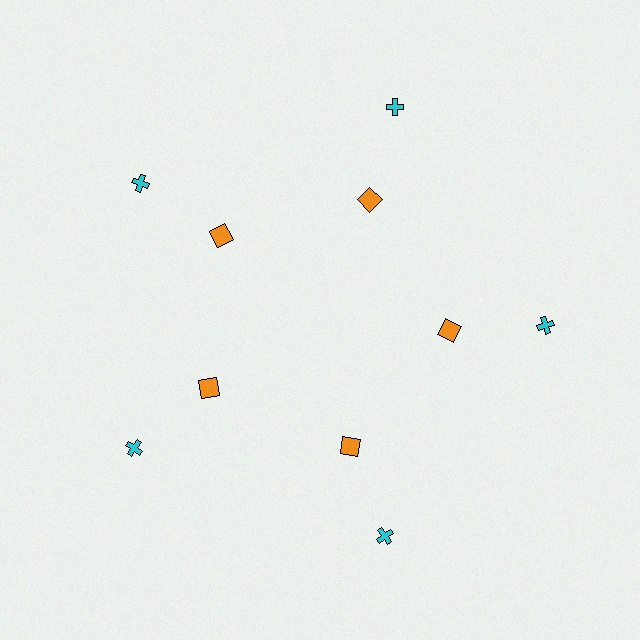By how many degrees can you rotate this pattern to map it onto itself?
The pattern maps onto itself every 72 degrees of rotation.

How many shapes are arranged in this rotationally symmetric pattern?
There are 10 shapes, arranged in 5 groups of 2.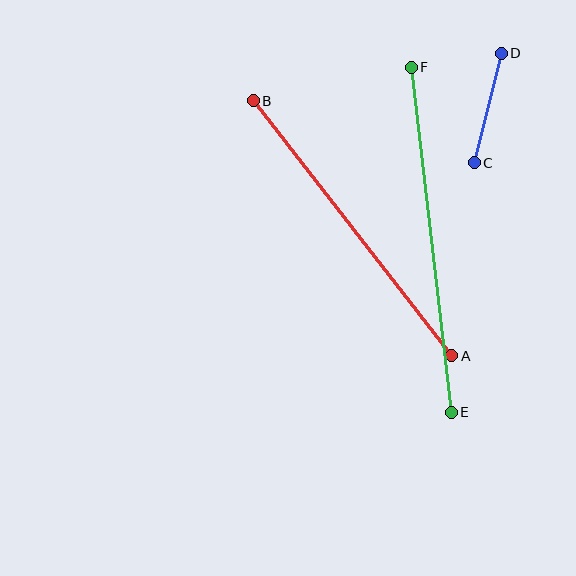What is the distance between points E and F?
The distance is approximately 347 pixels.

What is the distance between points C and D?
The distance is approximately 112 pixels.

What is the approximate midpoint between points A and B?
The midpoint is at approximately (353, 228) pixels.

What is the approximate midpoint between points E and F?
The midpoint is at approximately (431, 240) pixels.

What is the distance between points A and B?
The distance is approximately 323 pixels.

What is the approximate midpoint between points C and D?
The midpoint is at approximately (488, 108) pixels.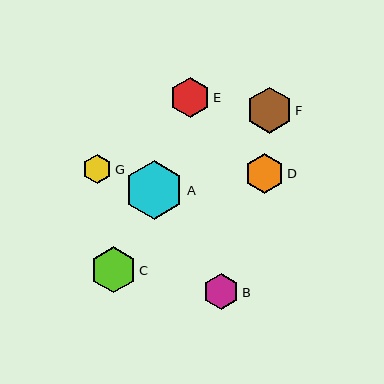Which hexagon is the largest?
Hexagon A is the largest with a size of approximately 59 pixels.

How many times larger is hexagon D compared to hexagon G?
Hexagon D is approximately 1.4 times the size of hexagon G.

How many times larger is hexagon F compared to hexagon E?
Hexagon F is approximately 1.2 times the size of hexagon E.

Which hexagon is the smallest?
Hexagon G is the smallest with a size of approximately 29 pixels.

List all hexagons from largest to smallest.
From largest to smallest: A, F, C, E, D, B, G.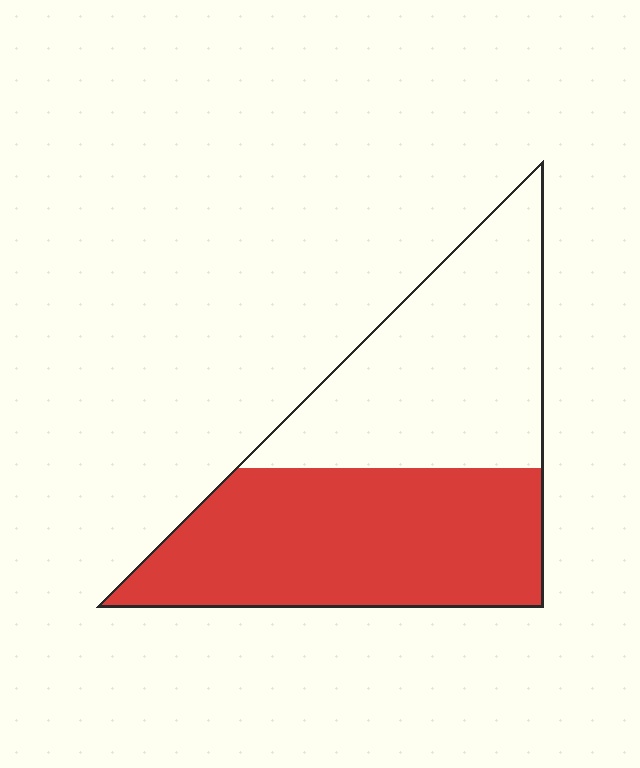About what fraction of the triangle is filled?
About one half (1/2).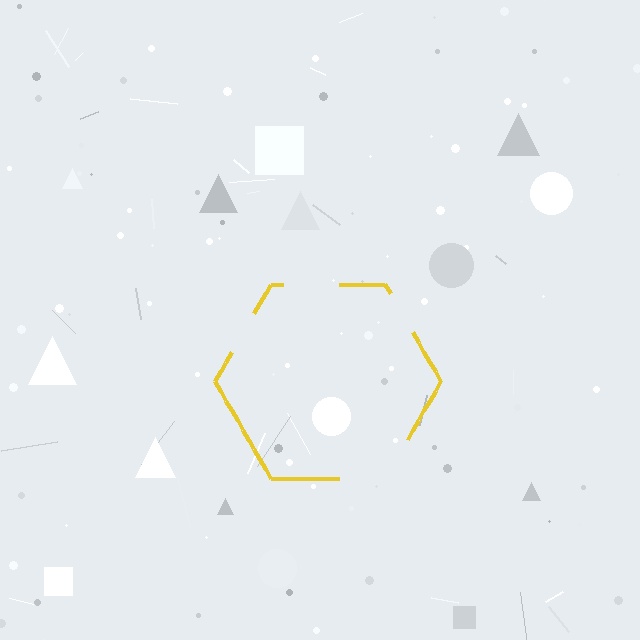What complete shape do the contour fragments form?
The contour fragments form a hexagon.